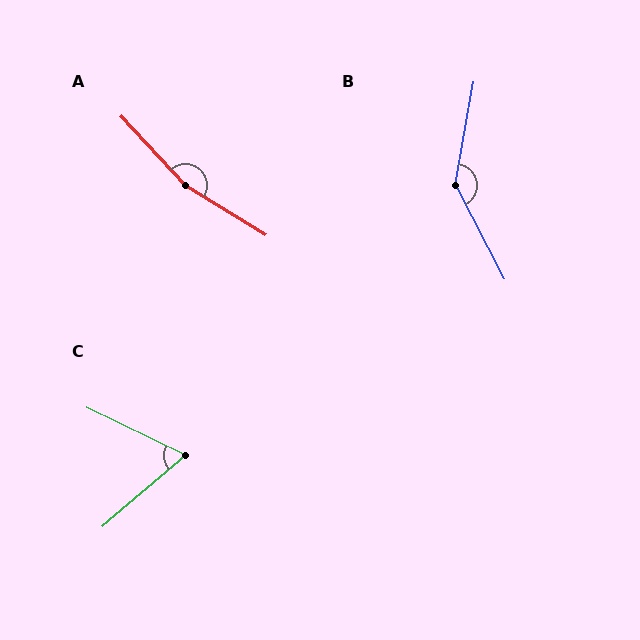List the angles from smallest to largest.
C (66°), B (143°), A (164°).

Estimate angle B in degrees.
Approximately 143 degrees.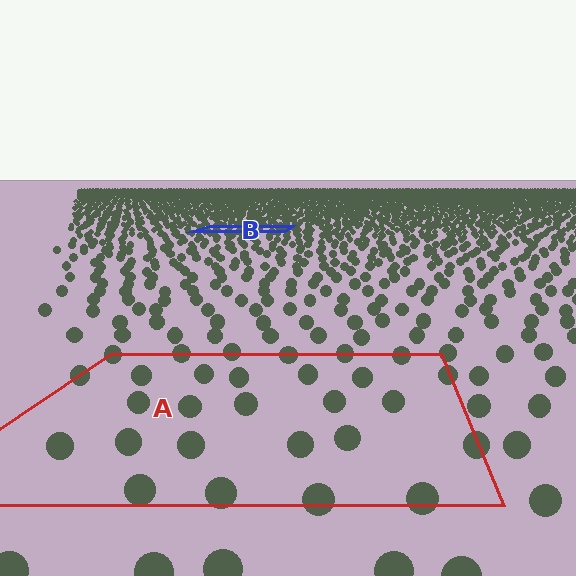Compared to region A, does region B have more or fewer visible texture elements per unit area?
Region B has more texture elements per unit area — they are packed more densely because it is farther away.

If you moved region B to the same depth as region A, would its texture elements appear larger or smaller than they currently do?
They would appear larger. At a closer depth, the same texture elements are projected at a bigger on-screen size.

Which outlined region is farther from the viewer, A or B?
Region B is farther from the viewer — the texture elements inside it appear smaller and more densely packed.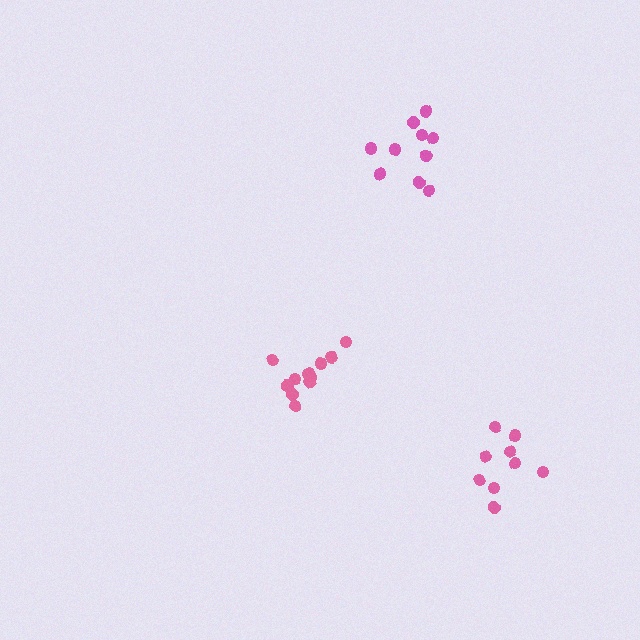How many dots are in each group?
Group 1: 10 dots, Group 2: 9 dots, Group 3: 11 dots (30 total).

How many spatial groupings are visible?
There are 3 spatial groupings.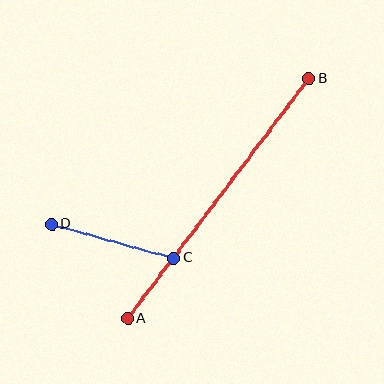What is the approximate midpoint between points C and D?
The midpoint is at approximately (113, 241) pixels.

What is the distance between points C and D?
The distance is approximately 127 pixels.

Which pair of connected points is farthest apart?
Points A and B are farthest apart.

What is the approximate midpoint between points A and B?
The midpoint is at approximately (218, 199) pixels.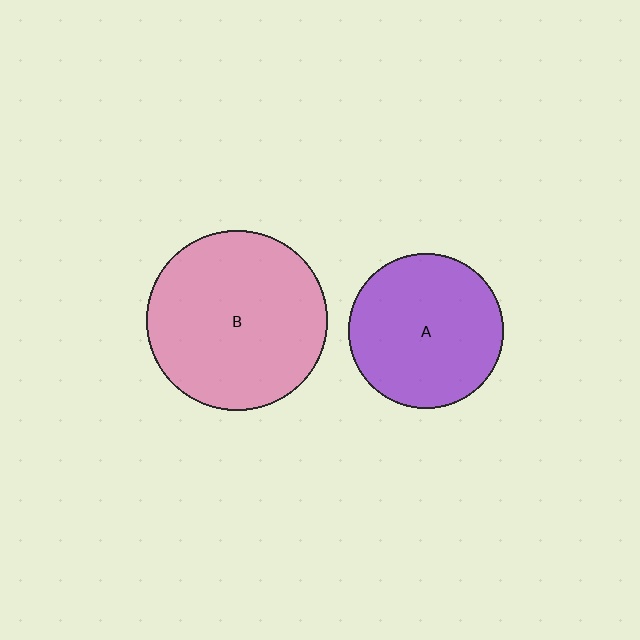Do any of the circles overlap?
No, none of the circles overlap.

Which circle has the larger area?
Circle B (pink).